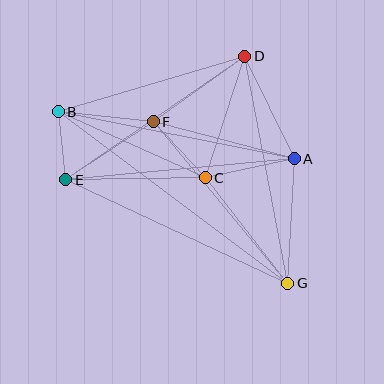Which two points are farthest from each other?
Points B and G are farthest from each other.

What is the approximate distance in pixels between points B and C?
The distance between B and C is approximately 161 pixels.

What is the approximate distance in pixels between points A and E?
The distance between A and E is approximately 229 pixels.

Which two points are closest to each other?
Points B and E are closest to each other.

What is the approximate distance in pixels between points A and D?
The distance between A and D is approximately 114 pixels.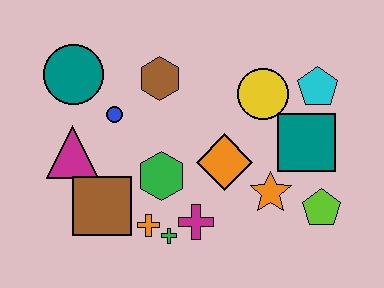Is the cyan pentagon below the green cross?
No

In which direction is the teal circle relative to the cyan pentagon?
The teal circle is to the left of the cyan pentagon.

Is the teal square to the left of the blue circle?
No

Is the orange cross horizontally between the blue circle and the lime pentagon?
Yes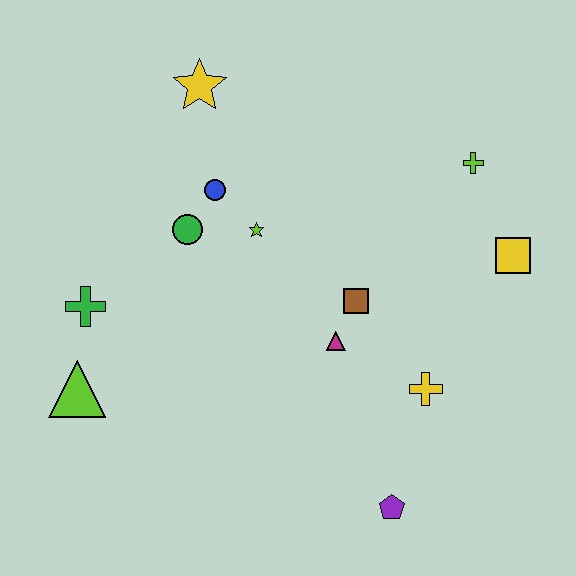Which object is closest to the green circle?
The blue circle is closest to the green circle.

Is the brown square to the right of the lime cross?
No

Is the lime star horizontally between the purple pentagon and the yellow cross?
No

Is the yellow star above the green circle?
Yes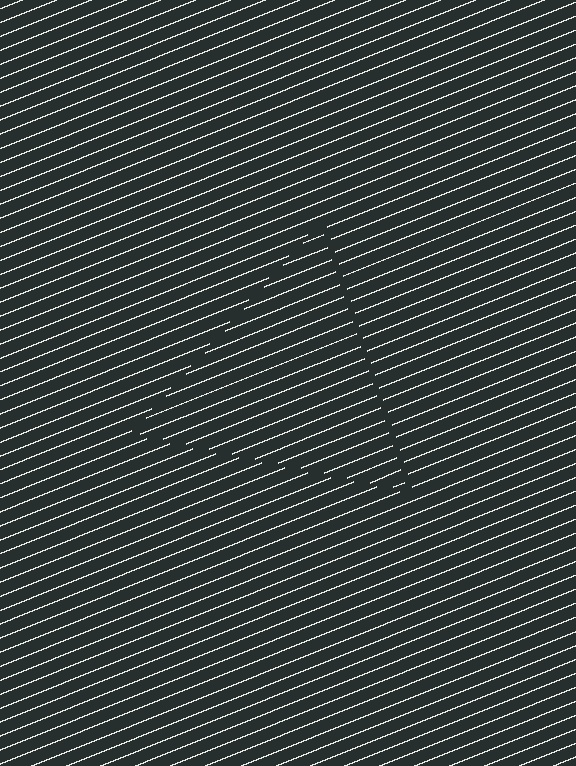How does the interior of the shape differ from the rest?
The interior of the shape contains the same grating, shifted by half a period — the contour is defined by the phase discontinuity where line-ends from the inner and outer gratings abut.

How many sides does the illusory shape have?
3 sides — the line-ends trace a triangle.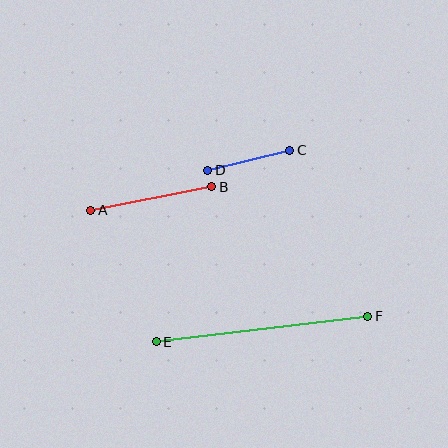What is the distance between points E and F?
The distance is approximately 213 pixels.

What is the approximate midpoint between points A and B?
The midpoint is at approximately (151, 198) pixels.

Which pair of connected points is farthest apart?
Points E and F are farthest apart.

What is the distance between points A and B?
The distance is approximately 123 pixels.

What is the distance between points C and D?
The distance is approximately 84 pixels.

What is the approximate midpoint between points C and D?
The midpoint is at approximately (249, 160) pixels.